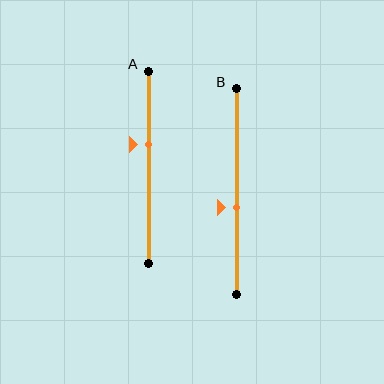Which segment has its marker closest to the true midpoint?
Segment B has its marker closest to the true midpoint.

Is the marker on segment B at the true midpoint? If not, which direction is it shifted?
No, the marker on segment B is shifted downward by about 8% of the segment length.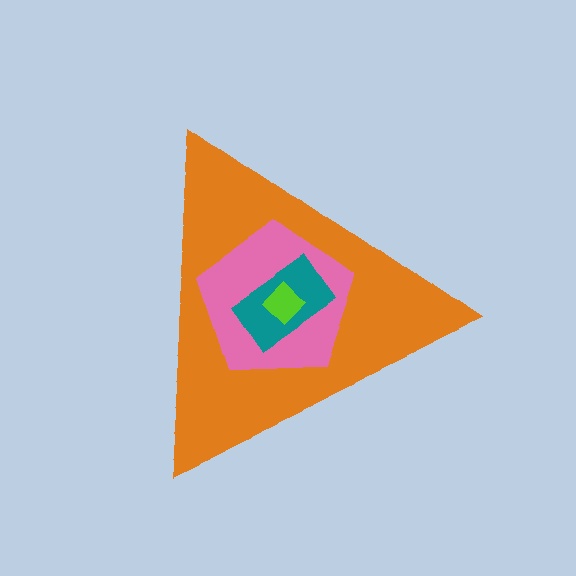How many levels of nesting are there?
4.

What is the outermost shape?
The orange triangle.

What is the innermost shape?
The lime diamond.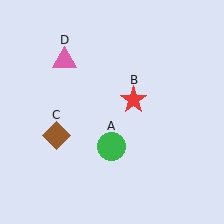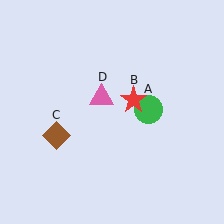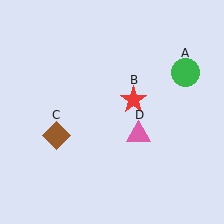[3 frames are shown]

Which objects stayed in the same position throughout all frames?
Red star (object B) and brown diamond (object C) remained stationary.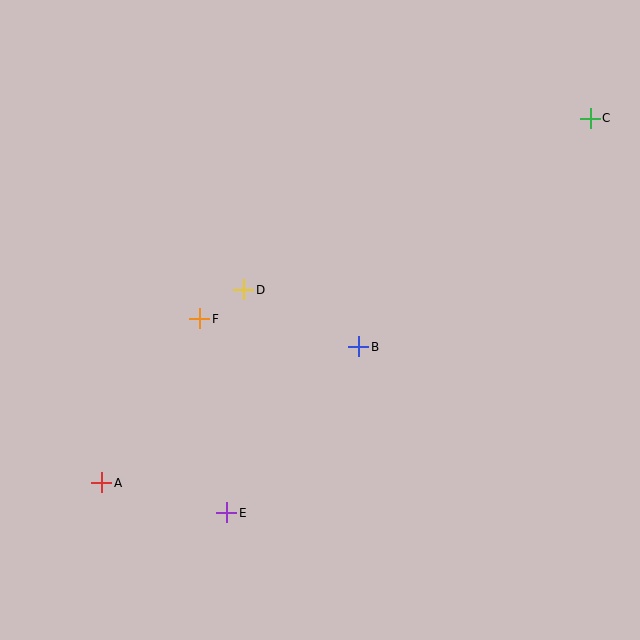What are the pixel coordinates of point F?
Point F is at (200, 319).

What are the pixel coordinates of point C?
Point C is at (590, 118).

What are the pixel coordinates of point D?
Point D is at (244, 290).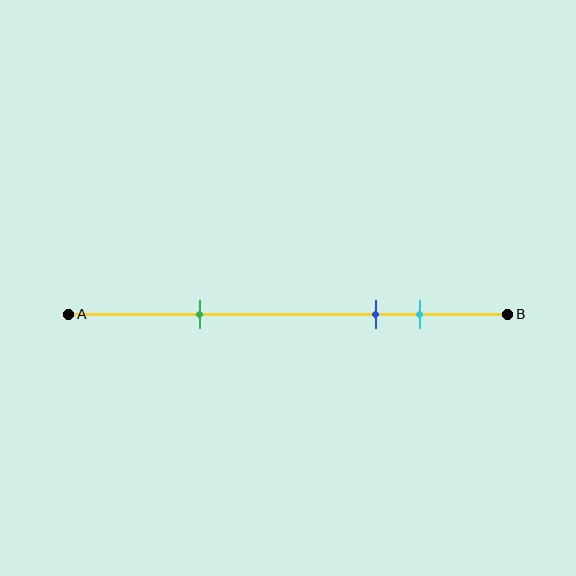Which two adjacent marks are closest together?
The blue and cyan marks are the closest adjacent pair.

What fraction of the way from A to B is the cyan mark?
The cyan mark is approximately 80% (0.8) of the way from A to B.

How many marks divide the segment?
There are 3 marks dividing the segment.